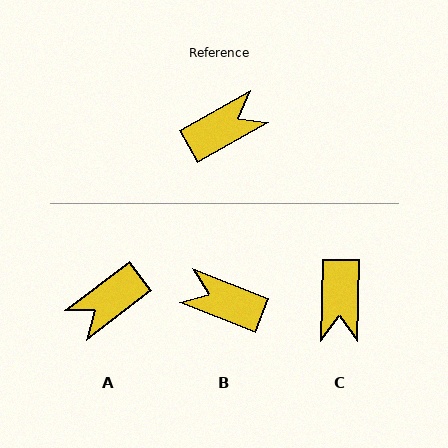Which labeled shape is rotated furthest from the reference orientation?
A, about 172 degrees away.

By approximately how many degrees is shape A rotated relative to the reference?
Approximately 172 degrees clockwise.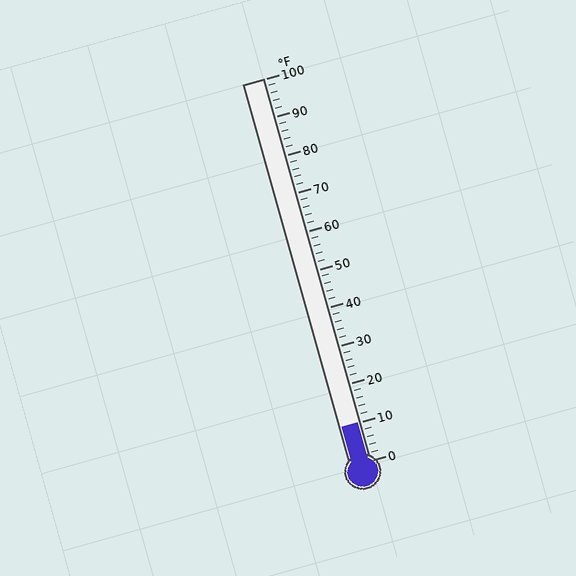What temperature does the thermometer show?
The thermometer shows approximately 10°F.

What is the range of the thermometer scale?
The thermometer scale ranges from 0°F to 100°F.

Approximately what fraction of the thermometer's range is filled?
The thermometer is filled to approximately 10% of its range.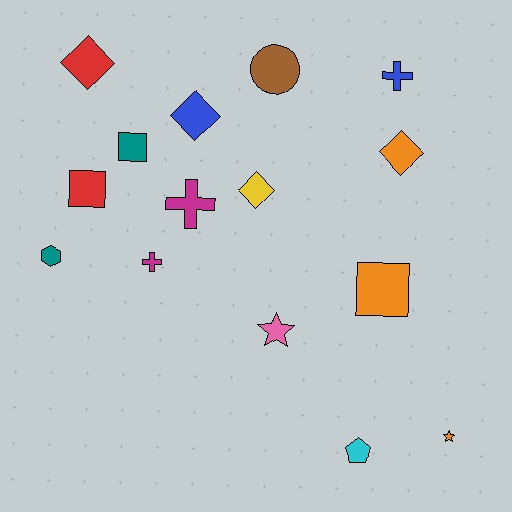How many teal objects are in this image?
There are 2 teal objects.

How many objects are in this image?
There are 15 objects.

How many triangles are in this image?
There are no triangles.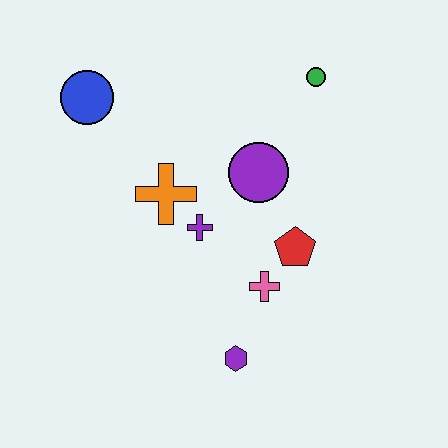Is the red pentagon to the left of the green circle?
Yes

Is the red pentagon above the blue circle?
No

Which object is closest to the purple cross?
The orange cross is closest to the purple cross.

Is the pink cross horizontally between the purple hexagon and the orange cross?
No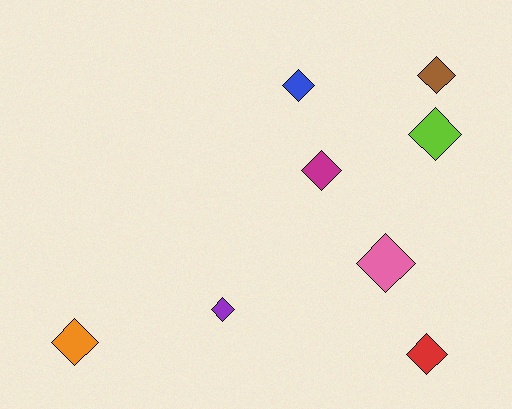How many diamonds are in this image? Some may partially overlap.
There are 8 diamonds.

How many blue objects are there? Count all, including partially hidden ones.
There is 1 blue object.